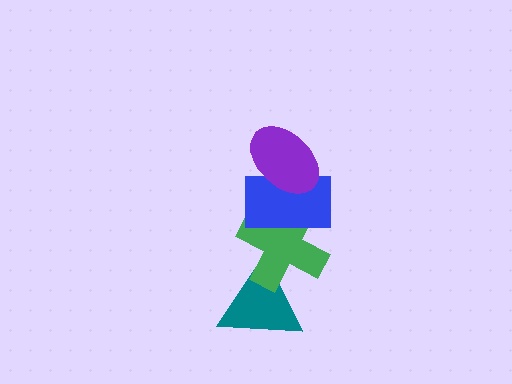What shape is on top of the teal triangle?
The green cross is on top of the teal triangle.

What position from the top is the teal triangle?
The teal triangle is 4th from the top.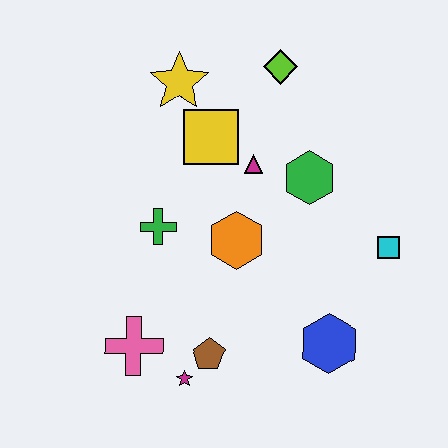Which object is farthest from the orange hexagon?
The lime diamond is farthest from the orange hexagon.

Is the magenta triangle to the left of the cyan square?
Yes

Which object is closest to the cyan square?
The green hexagon is closest to the cyan square.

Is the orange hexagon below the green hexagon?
Yes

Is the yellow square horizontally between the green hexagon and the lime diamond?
No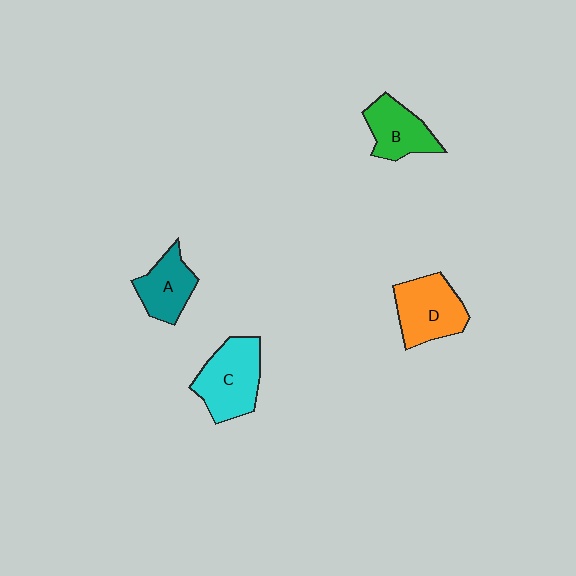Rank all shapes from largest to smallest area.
From largest to smallest: C (cyan), D (orange), B (green), A (teal).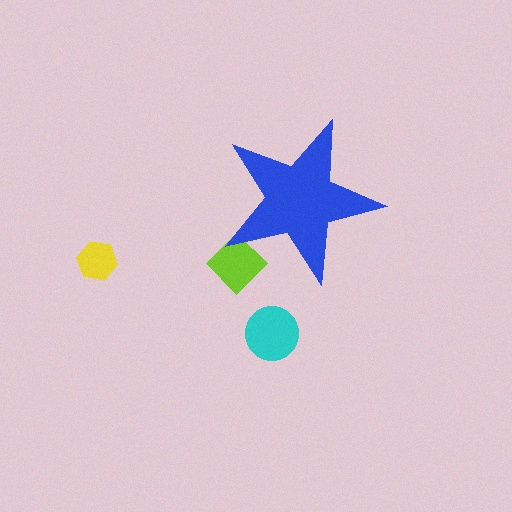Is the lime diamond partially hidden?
Yes, the lime diamond is partially hidden behind the blue star.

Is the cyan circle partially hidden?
No, the cyan circle is fully visible.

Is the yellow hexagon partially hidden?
No, the yellow hexagon is fully visible.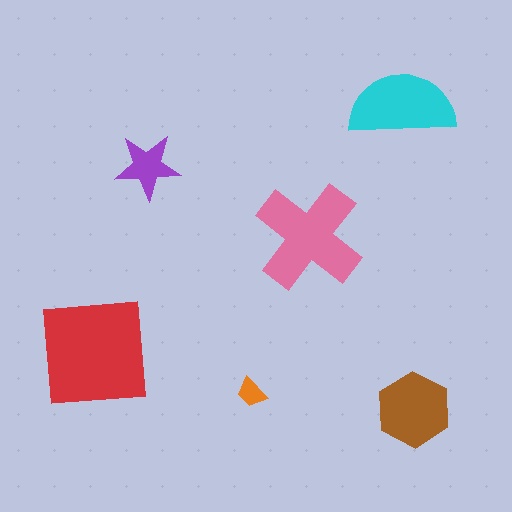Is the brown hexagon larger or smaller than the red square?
Smaller.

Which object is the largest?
The red square.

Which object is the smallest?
The orange trapezoid.